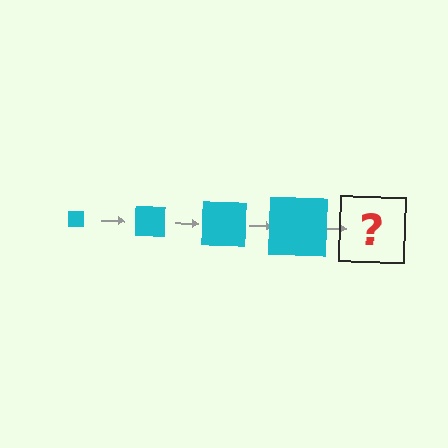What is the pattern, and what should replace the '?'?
The pattern is that the square gets progressively larger each step. The '?' should be a cyan square, larger than the previous one.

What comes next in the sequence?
The next element should be a cyan square, larger than the previous one.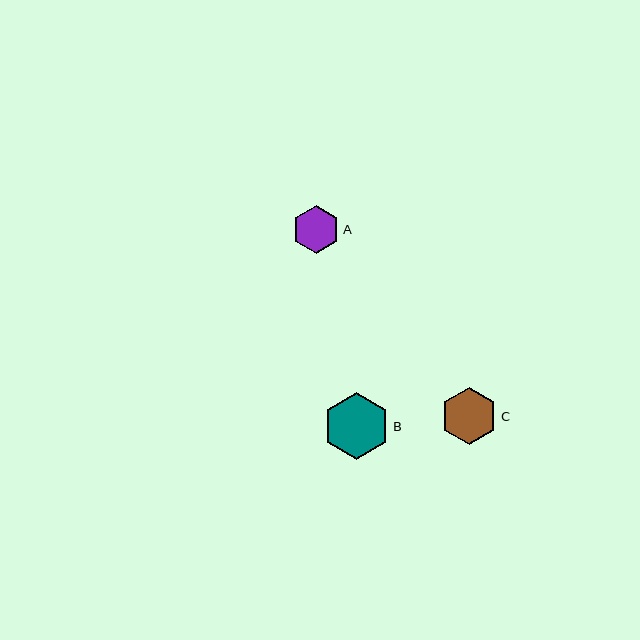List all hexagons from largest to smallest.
From largest to smallest: B, C, A.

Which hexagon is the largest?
Hexagon B is the largest with a size of approximately 67 pixels.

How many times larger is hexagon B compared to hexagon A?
Hexagon B is approximately 1.4 times the size of hexagon A.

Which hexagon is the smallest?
Hexagon A is the smallest with a size of approximately 47 pixels.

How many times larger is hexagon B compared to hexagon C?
Hexagon B is approximately 1.2 times the size of hexagon C.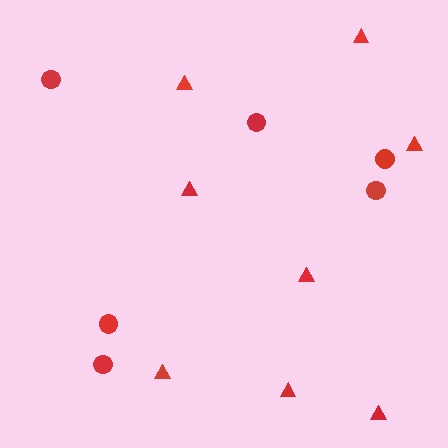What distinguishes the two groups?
There are 2 groups: one group of triangles (8) and one group of circles (6).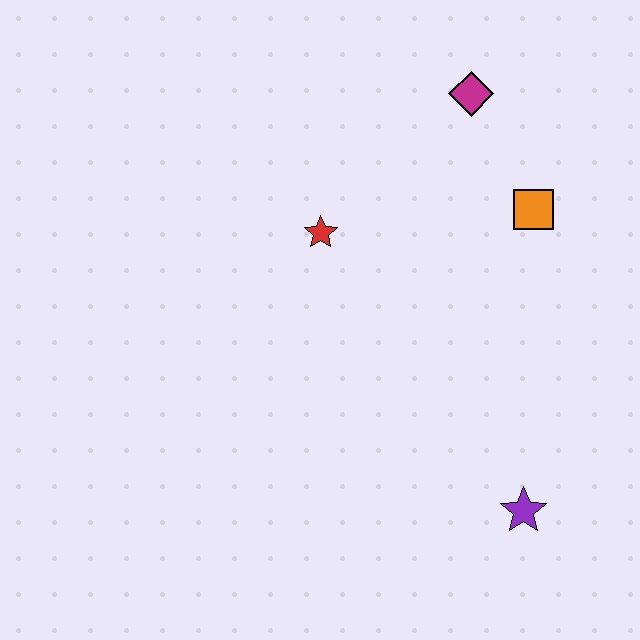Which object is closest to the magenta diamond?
The orange square is closest to the magenta diamond.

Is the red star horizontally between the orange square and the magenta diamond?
No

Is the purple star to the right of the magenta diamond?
Yes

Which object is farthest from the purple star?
The magenta diamond is farthest from the purple star.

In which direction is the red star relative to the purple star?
The red star is above the purple star.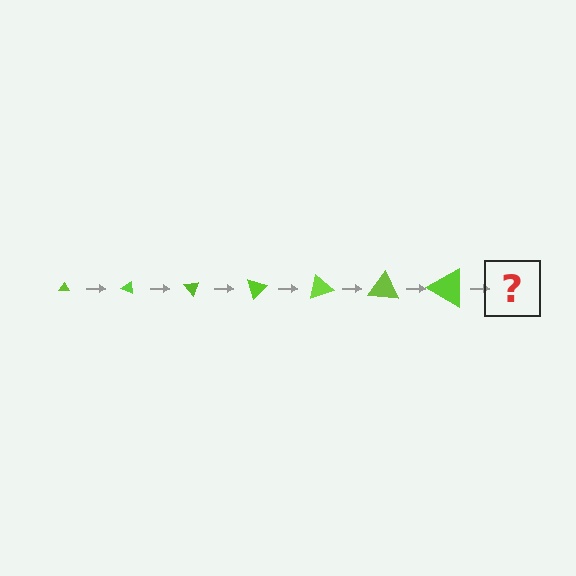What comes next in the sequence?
The next element should be a triangle, larger than the previous one and rotated 175 degrees from the start.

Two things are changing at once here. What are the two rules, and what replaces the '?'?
The two rules are that the triangle grows larger each step and it rotates 25 degrees each step. The '?' should be a triangle, larger than the previous one and rotated 175 degrees from the start.